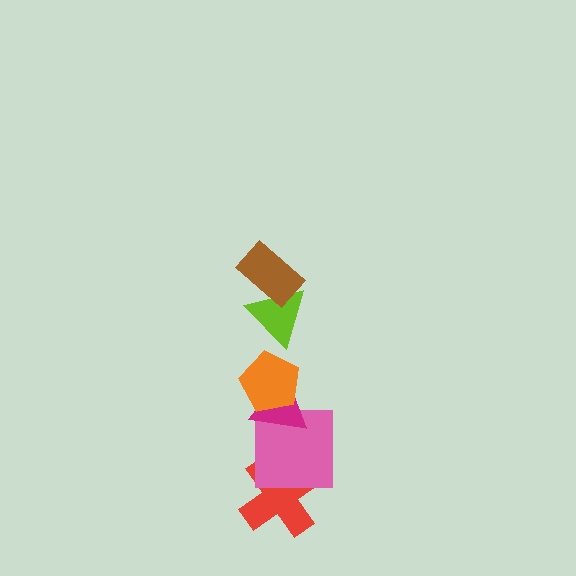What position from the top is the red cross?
The red cross is 6th from the top.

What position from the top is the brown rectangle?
The brown rectangle is 1st from the top.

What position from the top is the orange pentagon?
The orange pentagon is 3rd from the top.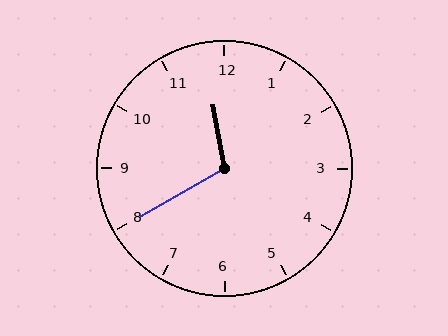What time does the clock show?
11:40.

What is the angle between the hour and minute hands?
Approximately 110 degrees.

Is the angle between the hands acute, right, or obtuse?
It is obtuse.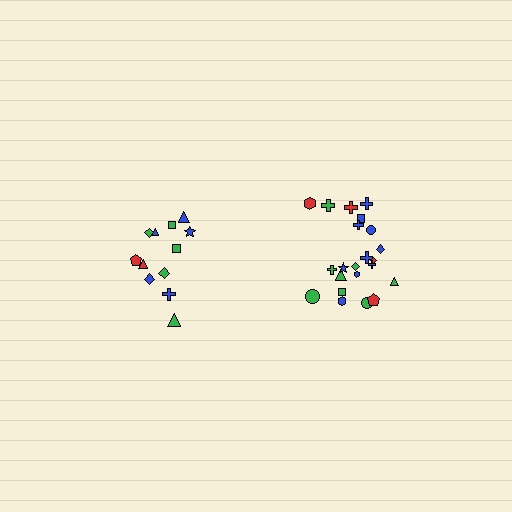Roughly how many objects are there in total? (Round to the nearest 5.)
Roughly 35 objects in total.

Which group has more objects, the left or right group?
The right group.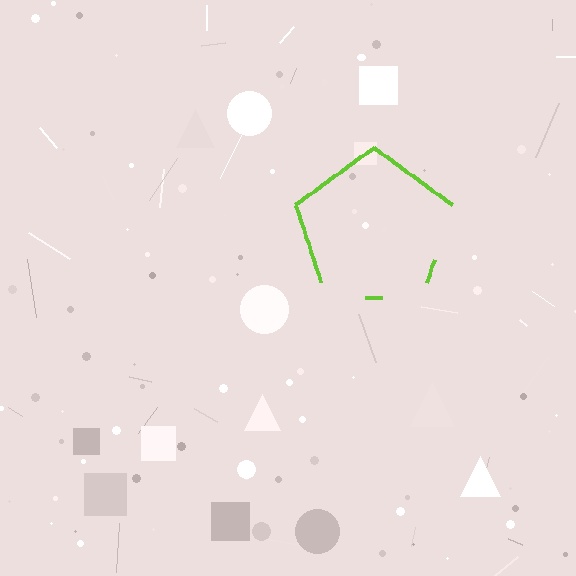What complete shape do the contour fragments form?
The contour fragments form a pentagon.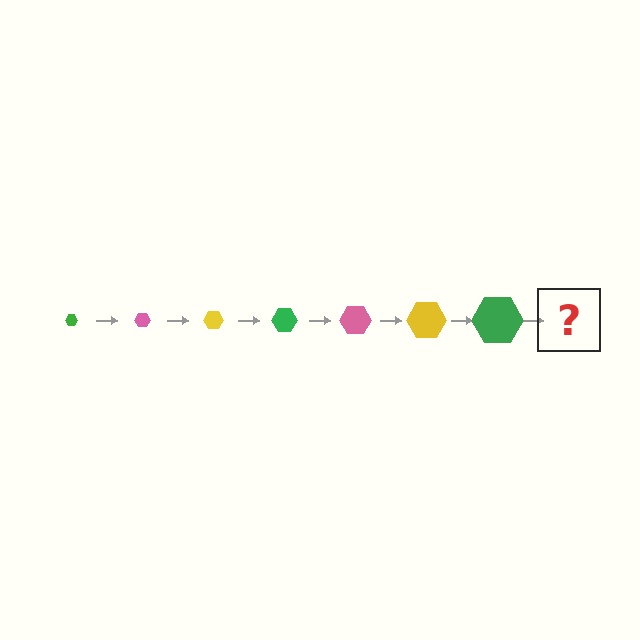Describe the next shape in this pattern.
It should be a pink hexagon, larger than the previous one.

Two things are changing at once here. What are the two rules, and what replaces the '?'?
The two rules are that the hexagon grows larger each step and the color cycles through green, pink, and yellow. The '?' should be a pink hexagon, larger than the previous one.